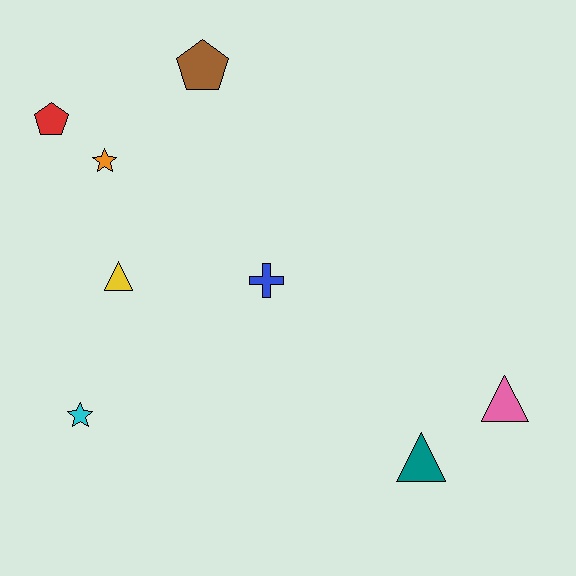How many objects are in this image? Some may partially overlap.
There are 8 objects.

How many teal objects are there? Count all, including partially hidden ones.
There is 1 teal object.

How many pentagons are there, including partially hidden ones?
There are 2 pentagons.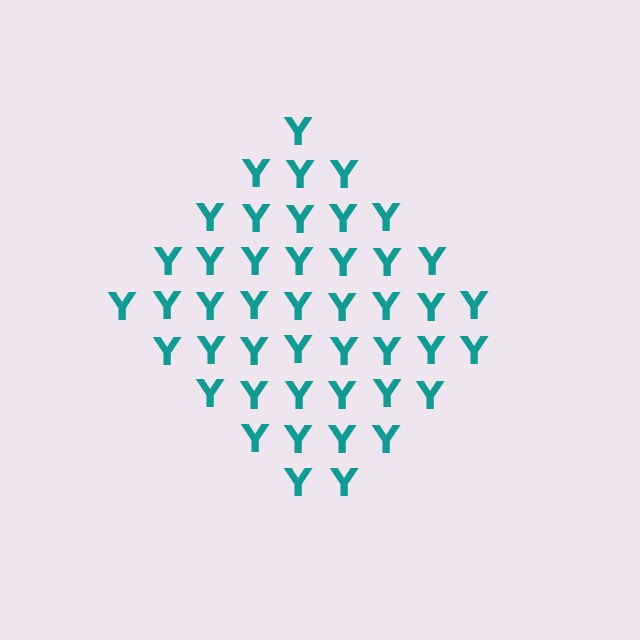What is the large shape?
The large shape is a diamond.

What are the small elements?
The small elements are letter Y's.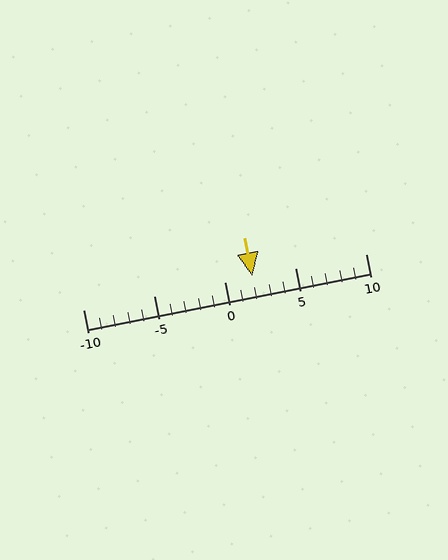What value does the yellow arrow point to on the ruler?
The yellow arrow points to approximately 2.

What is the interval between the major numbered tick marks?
The major tick marks are spaced 5 units apart.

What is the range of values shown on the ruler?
The ruler shows values from -10 to 10.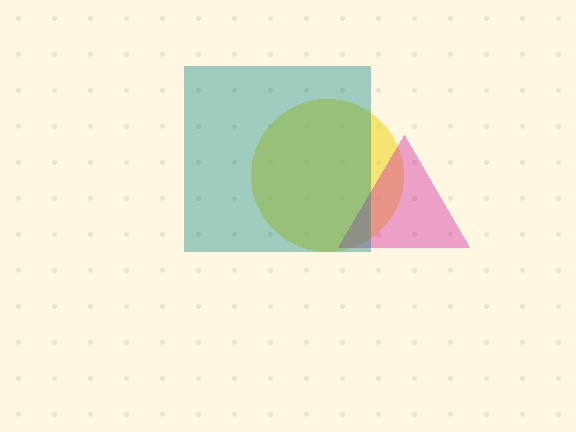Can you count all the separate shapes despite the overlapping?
Yes, there are 3 separate shapes.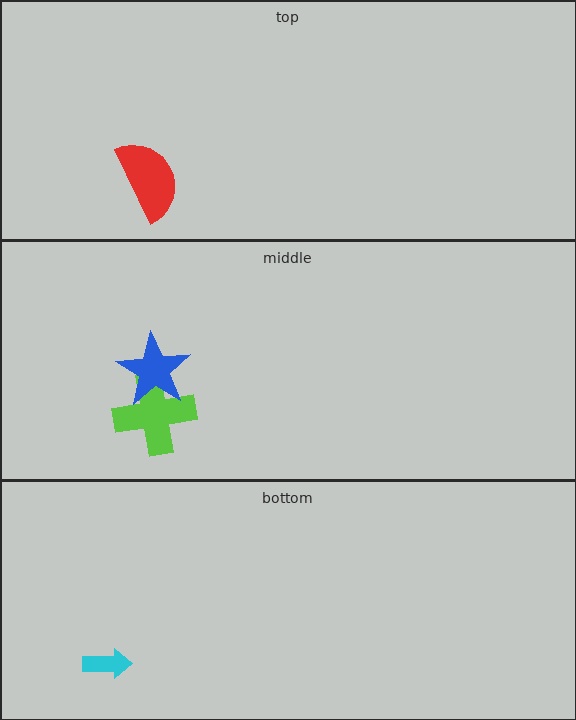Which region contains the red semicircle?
The top region.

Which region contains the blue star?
The middle region.